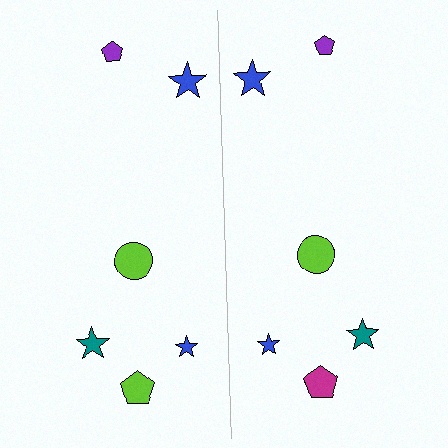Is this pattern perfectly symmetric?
No, the pattern is not perfectly symmetric. The magenta pentagon on the right side breaks the symmetry — its mirror counterpart is lime.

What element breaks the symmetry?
The magenta pentagon on the right side breaks the symmetry — its mirror counterpart is lime.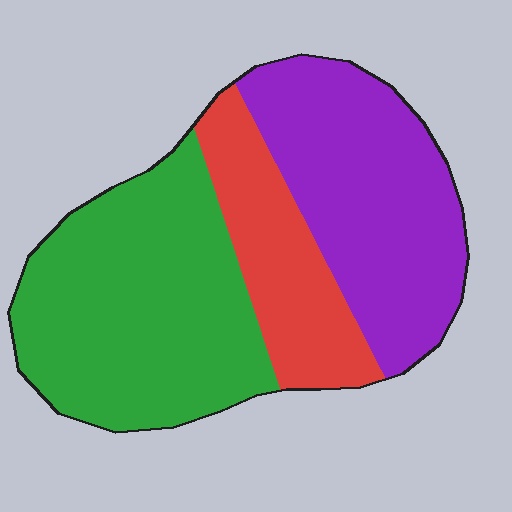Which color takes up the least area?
Red, at roughly 20%.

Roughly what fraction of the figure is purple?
Purple takes up about three eighths (3/8) of the figure.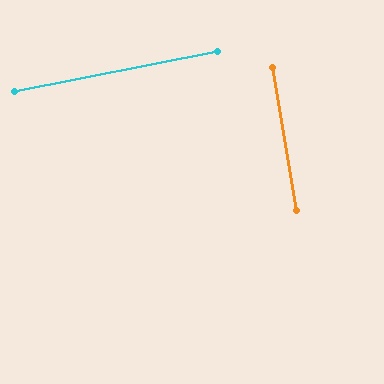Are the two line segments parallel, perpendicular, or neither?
Perpendicular — they meet at approximately 88°.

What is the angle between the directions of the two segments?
Approximately 88 degrees.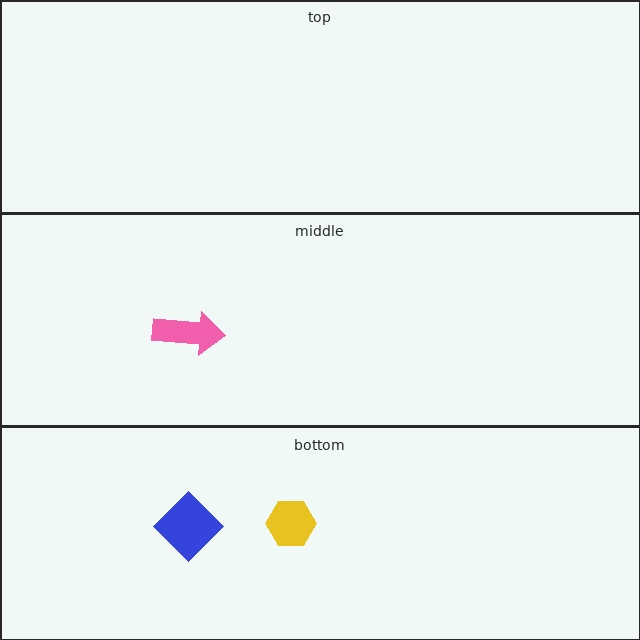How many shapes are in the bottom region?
2.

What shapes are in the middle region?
The pink arrow.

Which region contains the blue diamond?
The bottom region.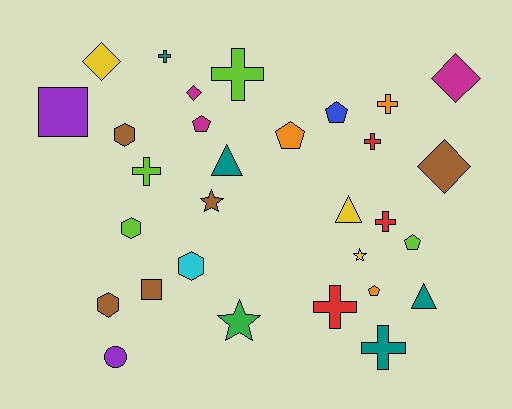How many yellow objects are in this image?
There are 3 yellow objects.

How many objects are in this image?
There are 30 objects.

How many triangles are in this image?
There are 3 triangles.